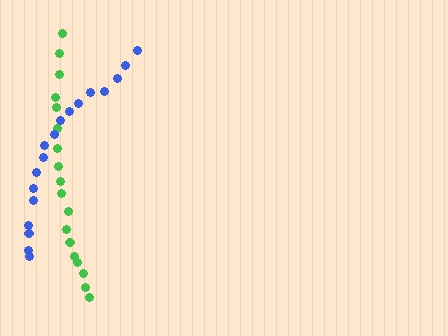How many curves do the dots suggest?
There are 2 distinct paths.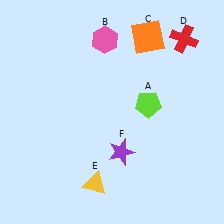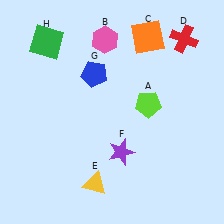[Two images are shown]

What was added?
A blue pentagon (G), a green square (H) were added in Image 2.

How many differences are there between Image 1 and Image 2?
There are 2 differences between the two images.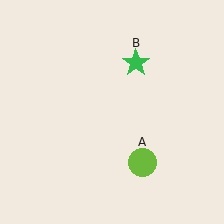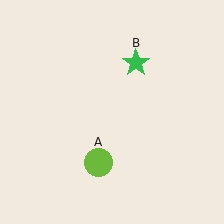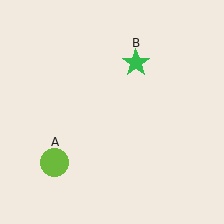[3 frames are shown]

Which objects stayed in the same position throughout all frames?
Green star (object B) remained stationary.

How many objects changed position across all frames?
1 object changed position: lime circle (object A).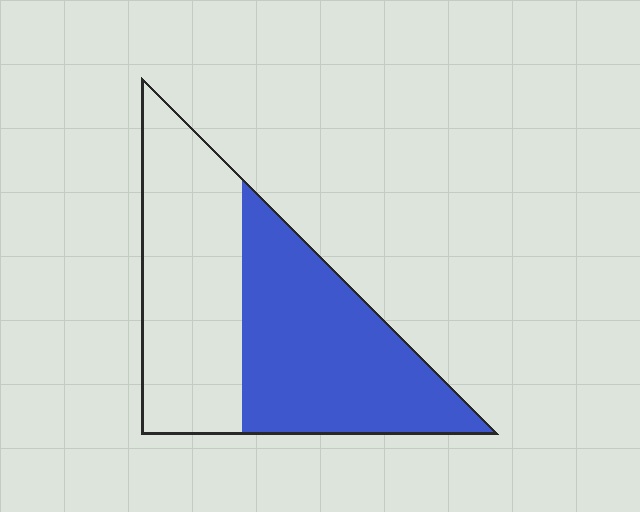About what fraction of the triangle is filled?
About one half (1/2).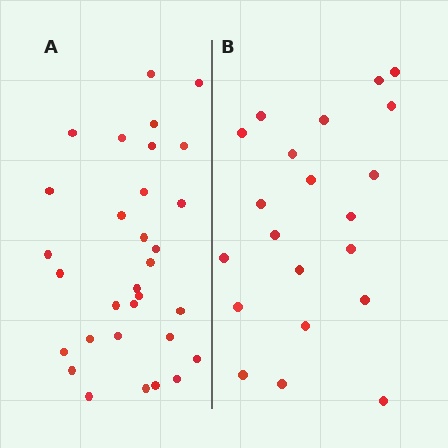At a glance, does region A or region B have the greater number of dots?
Region A (the left region) has more dots.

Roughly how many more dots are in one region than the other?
Region A has roughly 10 or so more dots than region B.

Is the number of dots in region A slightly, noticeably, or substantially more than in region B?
Region A has substantially more. The ratio is roughly 1.5 to 1.